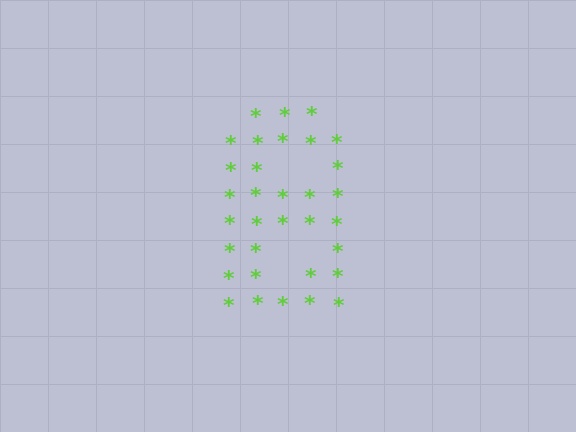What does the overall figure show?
The overall figure shows the digit 8.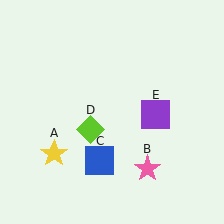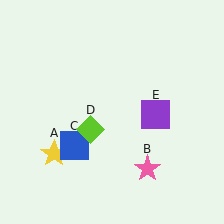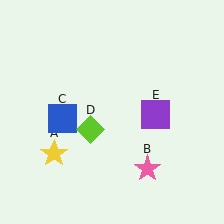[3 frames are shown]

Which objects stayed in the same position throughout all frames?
Yellow star (object A) and pink star (object B) and lime diamond (object D) and purple square (object E) remained stationary.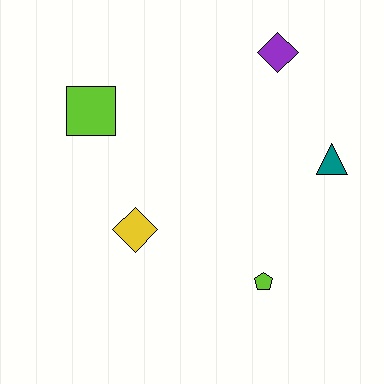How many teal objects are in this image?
There is 1 teal object.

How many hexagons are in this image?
There are no hexagons.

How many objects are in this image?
There are 5 objects.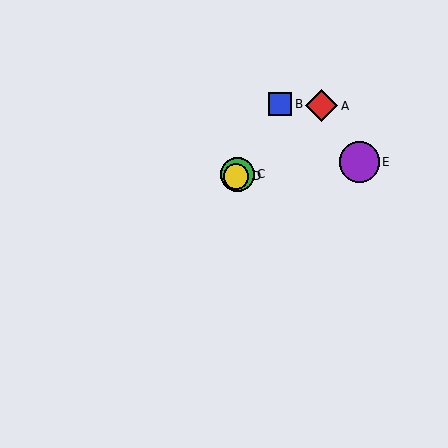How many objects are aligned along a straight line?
3 objects (B, C, D) are aligned along a straight line.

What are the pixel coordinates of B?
Object B is at (280, 104).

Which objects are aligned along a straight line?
Objects B, C, D are aligned along a straight line.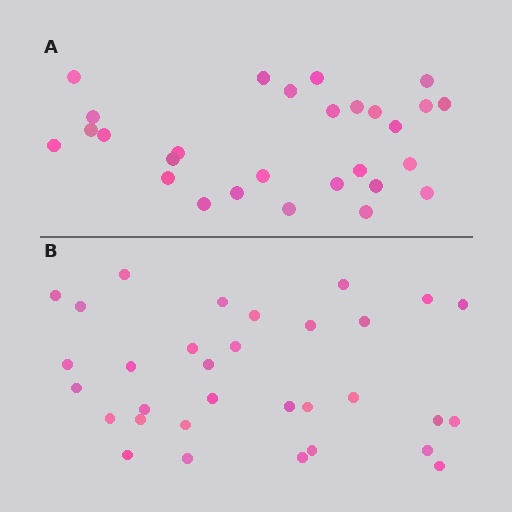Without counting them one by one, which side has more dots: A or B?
Region B (the bottom region) has more dots.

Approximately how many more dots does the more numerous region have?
Region B has about 4 more dots than region A.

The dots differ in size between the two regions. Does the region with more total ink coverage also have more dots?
No. Region A has more total ink coverage because its dots are larger, but region B actually contains more individual dots. Total area can be misleading — the number of items is what matters here.